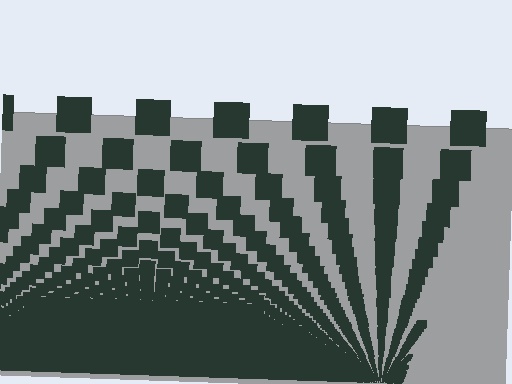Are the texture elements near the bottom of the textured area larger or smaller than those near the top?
Smaller. The gradient is inverted — elements near the bottom are smaller and denser.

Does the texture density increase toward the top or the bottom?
Density increases toward the bottom.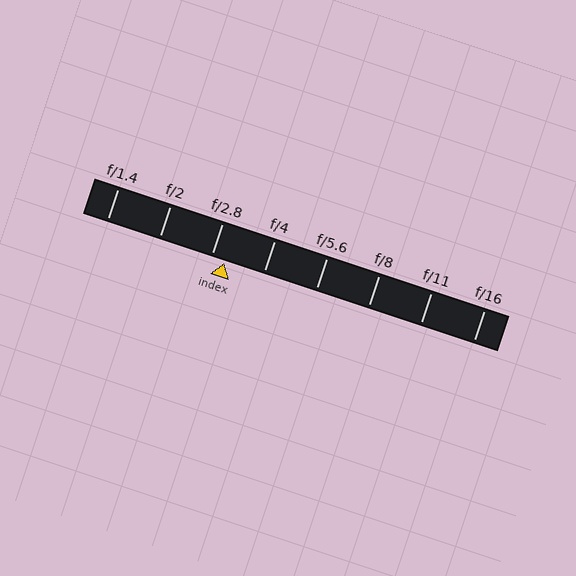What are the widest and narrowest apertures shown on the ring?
The widest aperture shown is f/1.4 and the narrowest is f/16.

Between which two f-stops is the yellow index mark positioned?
The index mark is between f/2.8 and f/4.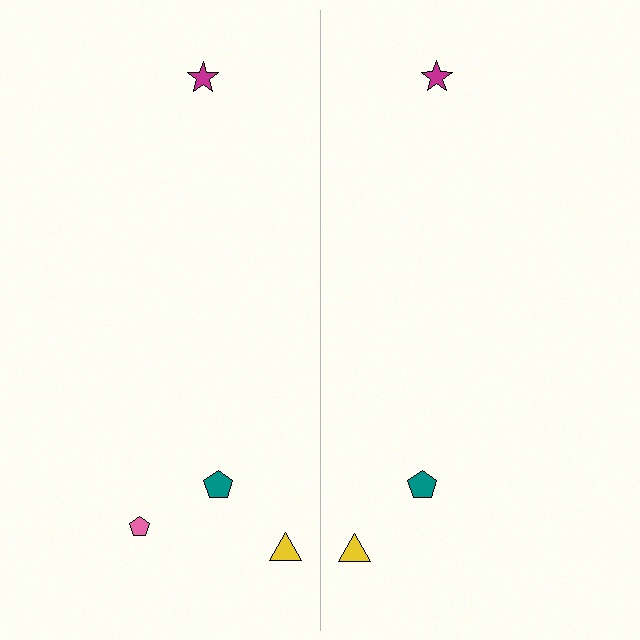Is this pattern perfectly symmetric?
No, the pattern is not perfectly symmetric. A pink pentagon is missing from the right side.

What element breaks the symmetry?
A pink pentagon is missing from the right side.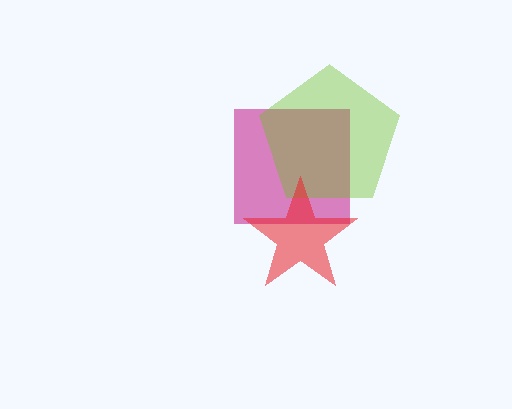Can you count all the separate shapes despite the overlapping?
Yes, there are 3 separate shapes.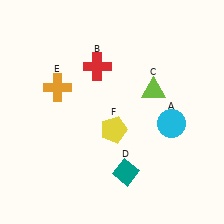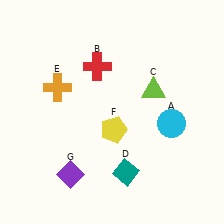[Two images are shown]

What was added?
A purple diamond (G) was added in Image 2.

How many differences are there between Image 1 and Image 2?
There is 1 difference between the two images.